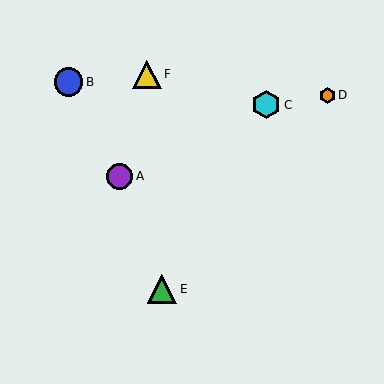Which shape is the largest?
The green triangle (labeled E) is the largest.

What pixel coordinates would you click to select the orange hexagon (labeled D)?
Click at (327, 95) to select the orange hexagon D.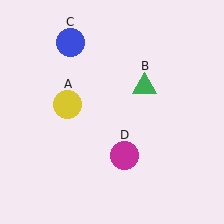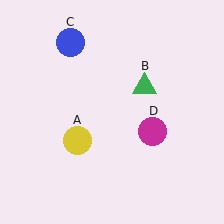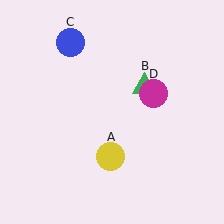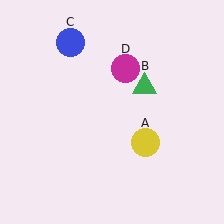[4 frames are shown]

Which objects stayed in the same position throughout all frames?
Green triangle (object B) and blue circle (object C) remained stationary.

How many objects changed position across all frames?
2 objects changed position: yellow circle (object A), magenta circle (object D).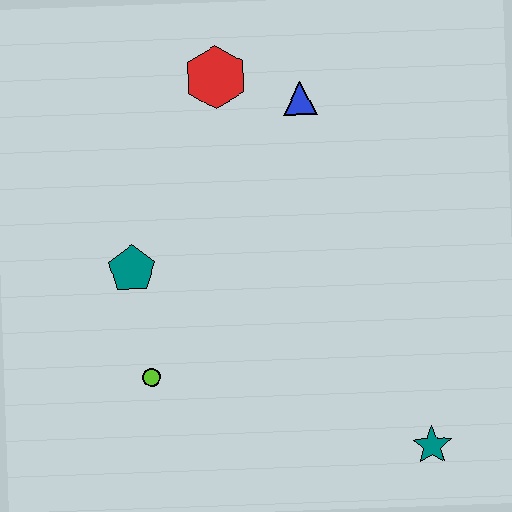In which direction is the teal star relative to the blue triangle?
The teal star is below the blue triangle.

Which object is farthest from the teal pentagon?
The teal star is farthest from the teal pentagon.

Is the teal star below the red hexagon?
Yes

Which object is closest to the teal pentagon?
The lime circle is closest to the teal pentagon.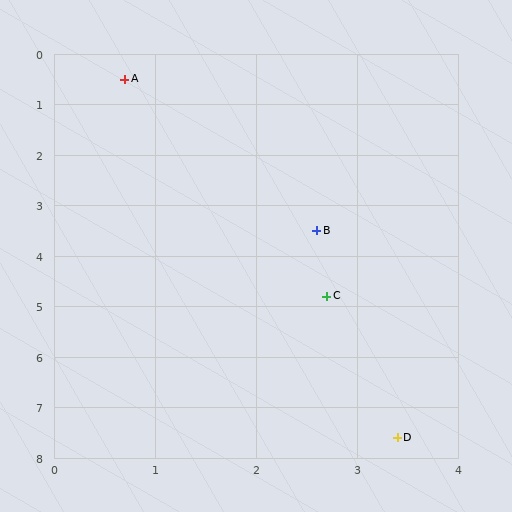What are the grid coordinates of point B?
Point B is at approximately (2.6, 3.5).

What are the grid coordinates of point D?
Point D is at approximately (3.4, 7.6).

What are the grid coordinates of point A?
Point A is at approximately (0.7, 0.5).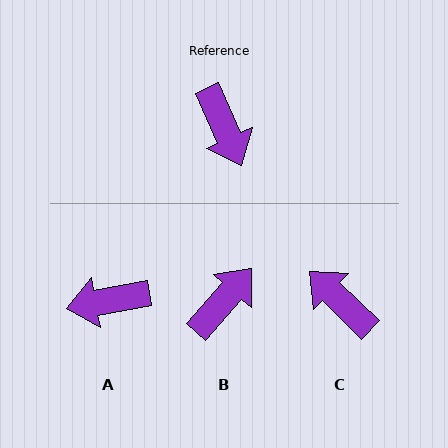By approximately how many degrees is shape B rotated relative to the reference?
Approximately 114 degrees counter-clockwise.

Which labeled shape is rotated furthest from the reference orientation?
C, about 159 degrees away.